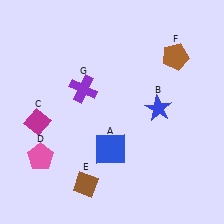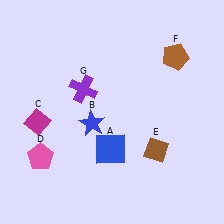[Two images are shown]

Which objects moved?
The objects that moved are: the blue star (B), the brown diamond (E).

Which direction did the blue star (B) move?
The blue star (B) moved left.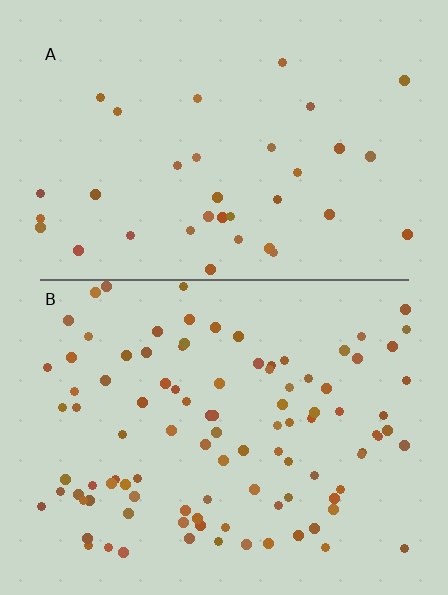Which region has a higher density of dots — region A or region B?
B (the bottom).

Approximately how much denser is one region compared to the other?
Approximately 2.9× — region B over region A.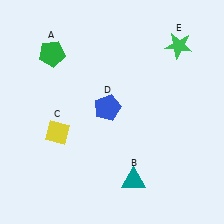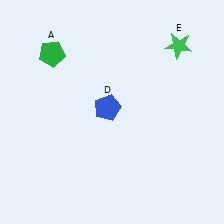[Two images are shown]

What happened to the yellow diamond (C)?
The yellow diamond (C) was removed in Image 2. It was in the bottom-left area of Image 1.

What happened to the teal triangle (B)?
The teal triangle (B) was removed in Image 2. It was in the bottom-right area of Image 1.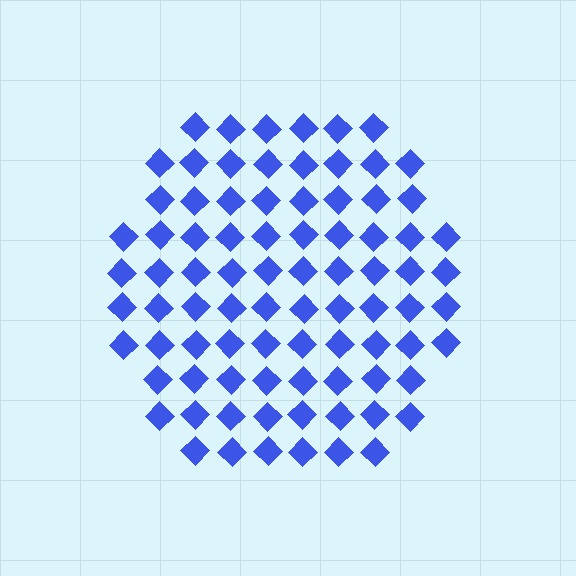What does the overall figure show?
The overall figure shows a hexagon.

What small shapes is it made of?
It is made of small diamonds.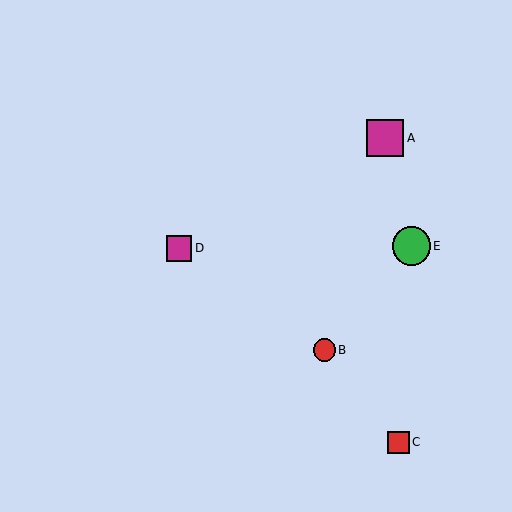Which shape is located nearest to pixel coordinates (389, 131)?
The magenta square (labeled A) at (385, 138) is nearest to that location.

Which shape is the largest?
The green circle (labeled E) is the largest.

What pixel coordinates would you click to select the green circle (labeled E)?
Click at (411, 246) to select the green circle E.